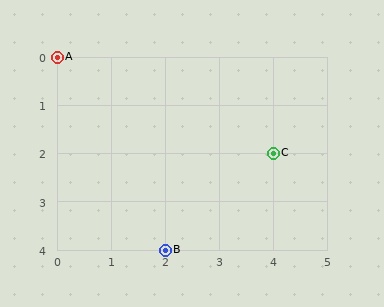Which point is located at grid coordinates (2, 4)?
Point B is at (2, 4).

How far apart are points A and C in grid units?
Points A and C are 4 columns and 2 rows apart (about 4.5 grid units diagonally).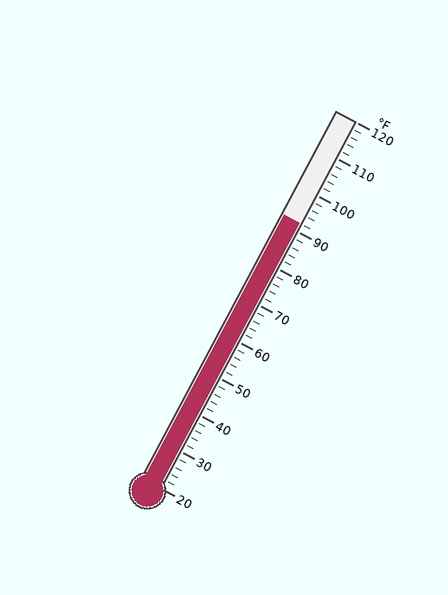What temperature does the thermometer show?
The thermometer shows approximately 92°F.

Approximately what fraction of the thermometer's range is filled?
The thermometer is filled to approximately 70% of its range.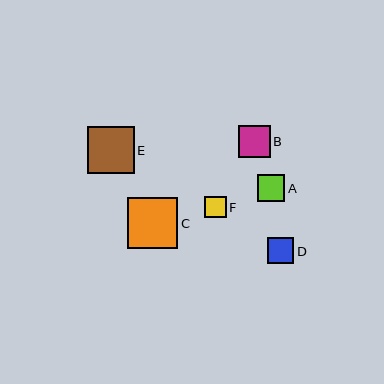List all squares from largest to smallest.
From largest to smallest: C, E, B, A, D, F.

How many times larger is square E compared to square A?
Square E is approximately 1.7 times the size of square A.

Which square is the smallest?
Square F is the smallest with a size of approximately 22 pixels.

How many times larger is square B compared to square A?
Square B is approximately 1.2 times the size of square A.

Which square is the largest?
Square C is the largest with a size of approximately 51 pixels.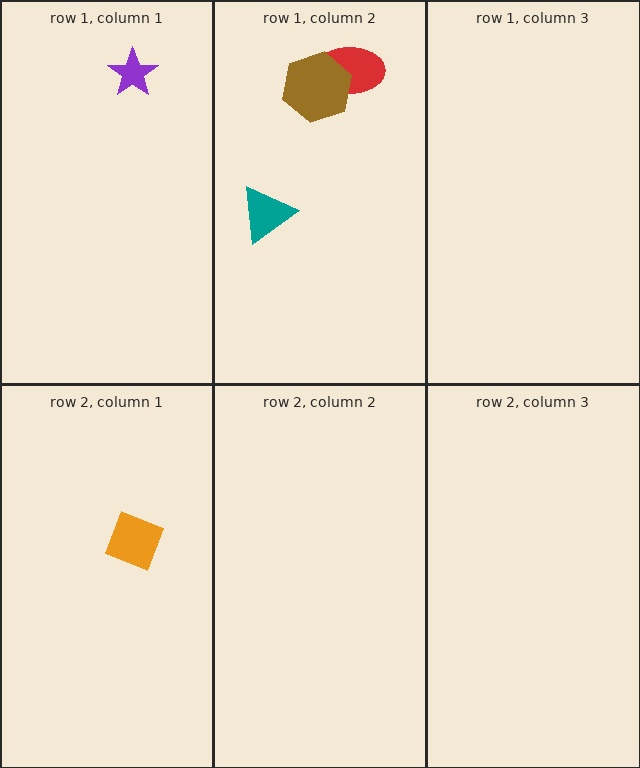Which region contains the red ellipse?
The row 1, column 2 region.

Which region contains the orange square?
The row 2, column 1 region.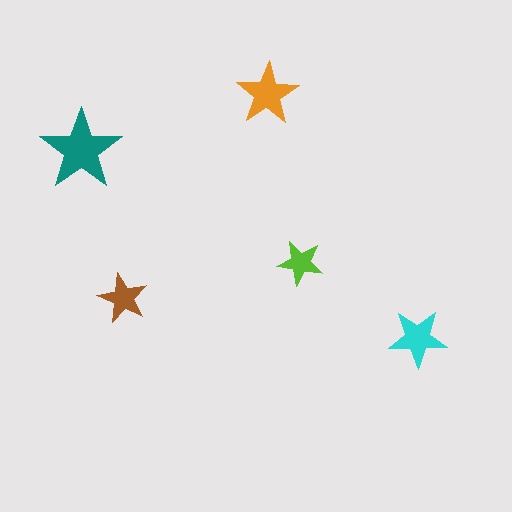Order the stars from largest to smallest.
the teal one, the orange one, the cyan one, the brown one, the lime one.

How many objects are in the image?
There are 5 objects in the image.